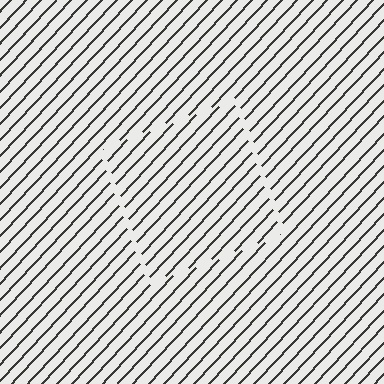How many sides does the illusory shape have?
4 sides — the line-ends trace a square.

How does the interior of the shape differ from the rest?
The interior of the shape contains the same grating, shifted by half a period — the contour is defined by the phase discontinuity where line-ends from the inner and outer gratings abut.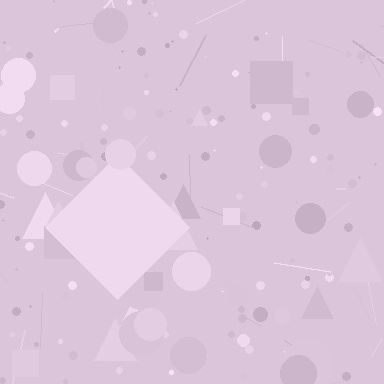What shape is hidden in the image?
A diamond is hidden in the image.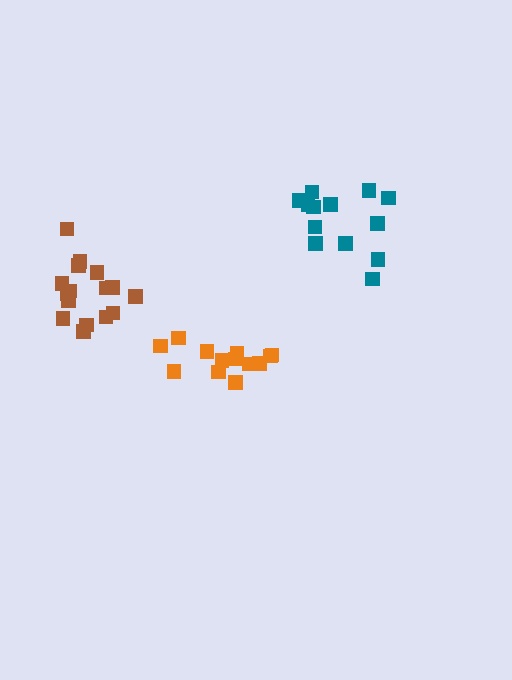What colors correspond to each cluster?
The clusters are colored: teal, brown, orange.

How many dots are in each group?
Group 1: 13 dots, Group 2: 16 dots, Group 3: 13 dots (42 total).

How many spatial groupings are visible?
There are 3 spatial groupings.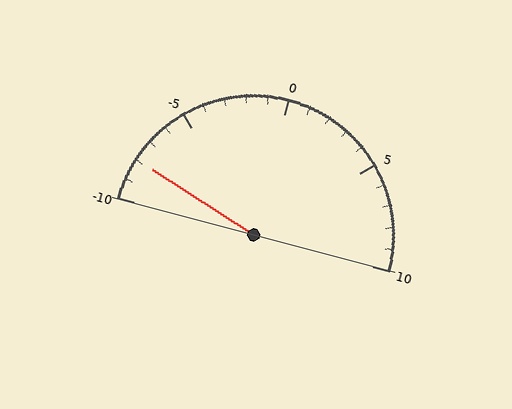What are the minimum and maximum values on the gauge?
The gauge ranges from -10 to 10.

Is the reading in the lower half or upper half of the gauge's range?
The reading is in the lower half of the range (-10 to 10).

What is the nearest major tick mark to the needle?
The nearest major tick mark is -10.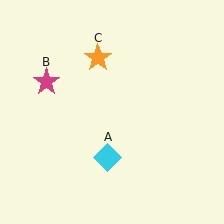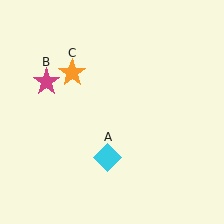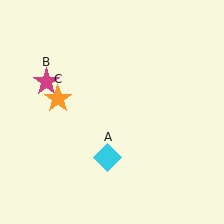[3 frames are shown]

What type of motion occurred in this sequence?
The orange star (object C) rotated counterclockwise around the center of the scene.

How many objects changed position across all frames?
1 object changed position: orange star (object C).